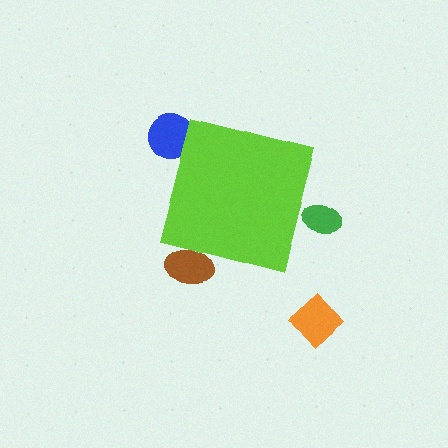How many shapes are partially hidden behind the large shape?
3 shapes are partially hidden.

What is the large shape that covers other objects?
A lime square.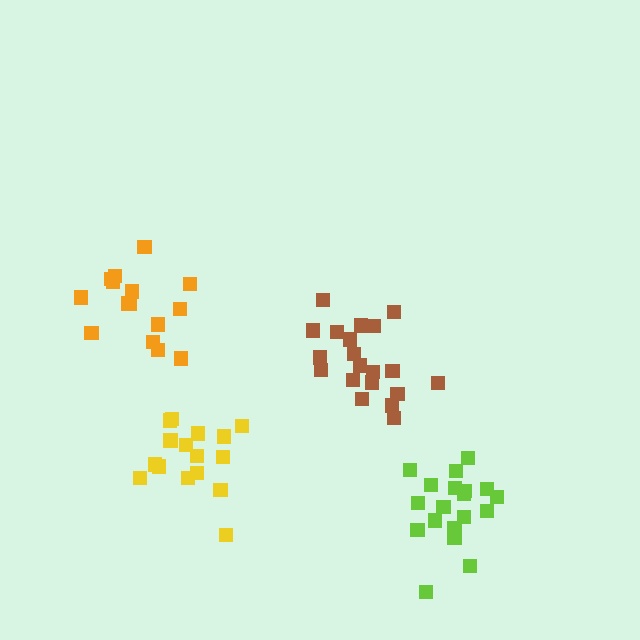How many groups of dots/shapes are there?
There are 4 groups.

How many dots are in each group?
Group 1: 21 dots, Group 2: 20 dots, Group 3: 15 dots, Group 4: 16 dots (72 total).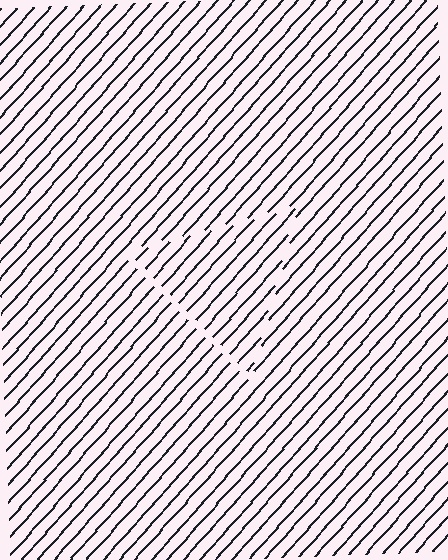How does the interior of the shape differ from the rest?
The interior of the shape contains the same grating, shifted by half a period — the contour is defined by the phase discontinuity where line-ends from the inner and outer gratings abut.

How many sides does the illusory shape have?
3 sides — the line-ends trace a triangle.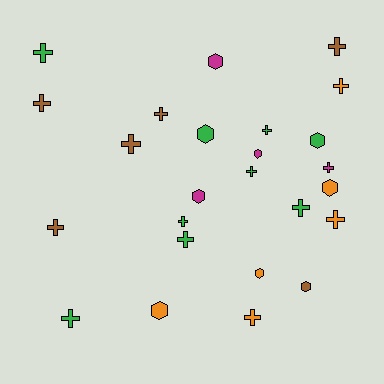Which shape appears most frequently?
Cross, with 16 objects.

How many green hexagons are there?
There are 2 green hexagons.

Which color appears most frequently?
Green, with 9 objects.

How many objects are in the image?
There are 25 objects.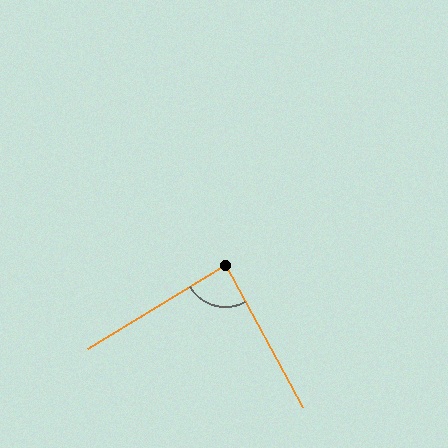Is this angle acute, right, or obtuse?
It is approximately a right angle.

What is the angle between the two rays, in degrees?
Approximately 87 degrees.